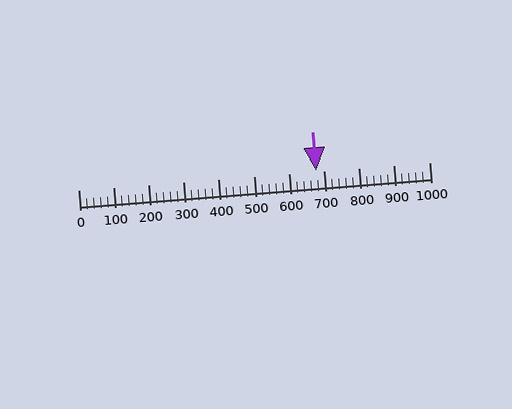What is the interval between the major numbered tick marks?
The major tick marks are spaced 100 units apart.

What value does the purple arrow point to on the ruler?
The purple arrow points to approximately 678.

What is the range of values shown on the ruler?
The ruler shows values from 0 to 1000.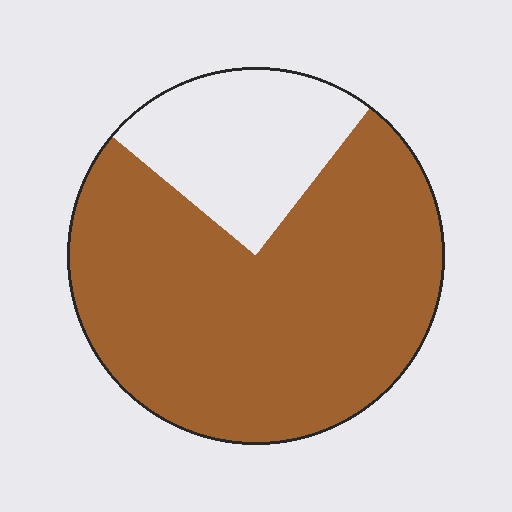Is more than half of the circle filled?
Yes.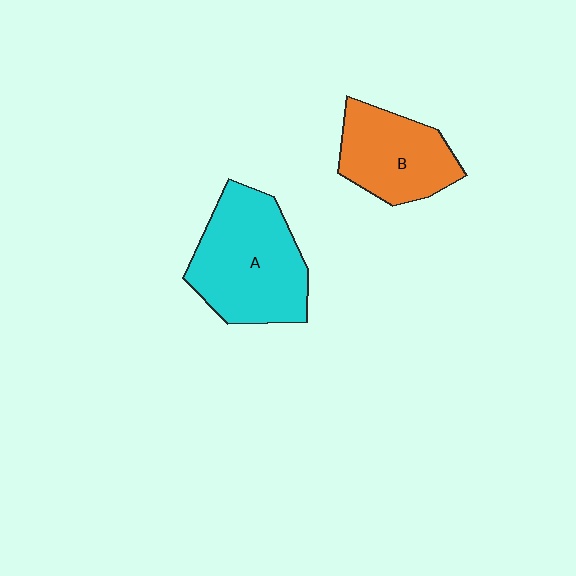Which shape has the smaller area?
Shape B (orange).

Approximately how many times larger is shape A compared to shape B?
Approximately 1.4 times.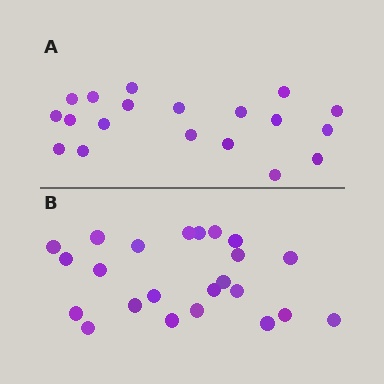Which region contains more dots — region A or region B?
Region B (the bottom region) has more dots.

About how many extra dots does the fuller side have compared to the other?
Region B has about 4 more dots than region A.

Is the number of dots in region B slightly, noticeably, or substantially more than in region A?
Region B has only slightly more — the two regions are fairly close. The ratio is roughly 1.2 to 1.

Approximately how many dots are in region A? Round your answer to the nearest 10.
About 20 dots. (The exact count is 19, which rounds to 20.)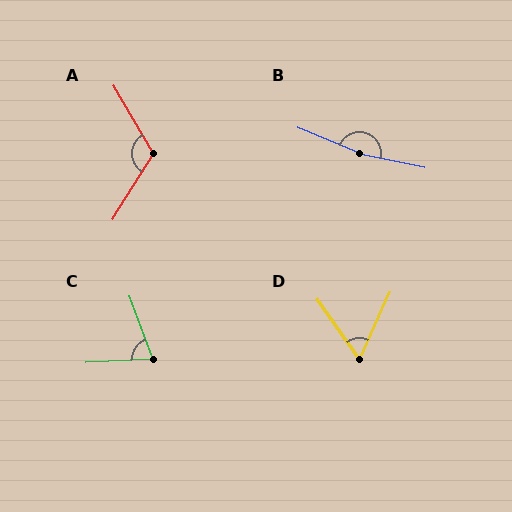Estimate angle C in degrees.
Approximately 72 degrees.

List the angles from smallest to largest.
D (60°), C (72°), A (117°), B (169°).